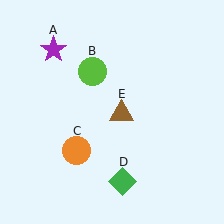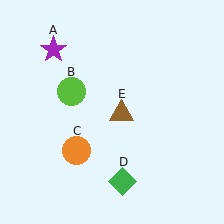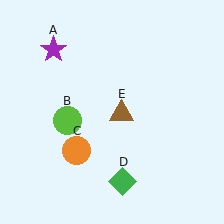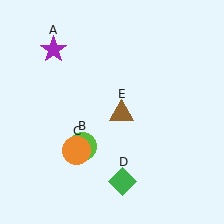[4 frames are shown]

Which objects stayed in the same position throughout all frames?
Purple star (object A) and orange circle (object C) and green diamond (object D) and brown triangle (object E) remained stationary.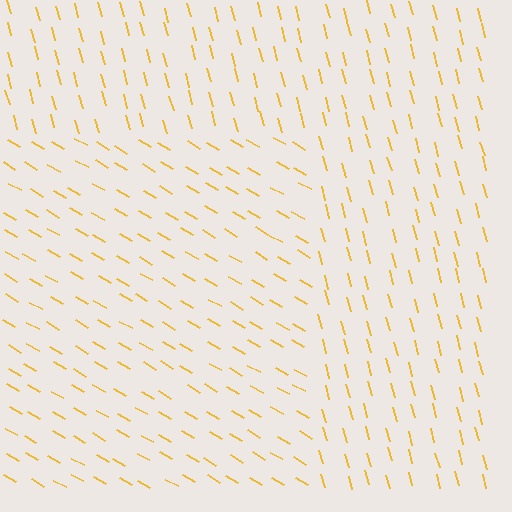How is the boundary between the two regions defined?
The boundary is defined purely by a change in line orientation (approximately 45 degrees difference). All lines are the same color and thickness.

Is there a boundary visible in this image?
Yes, there is a texture boundary formed by a change in line orientation.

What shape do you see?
I see a rectangle.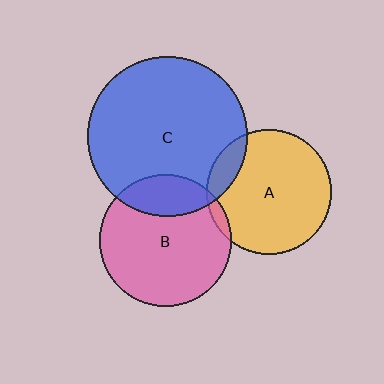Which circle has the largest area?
Circle C (blue).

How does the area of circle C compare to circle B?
Approximately 1.5 times.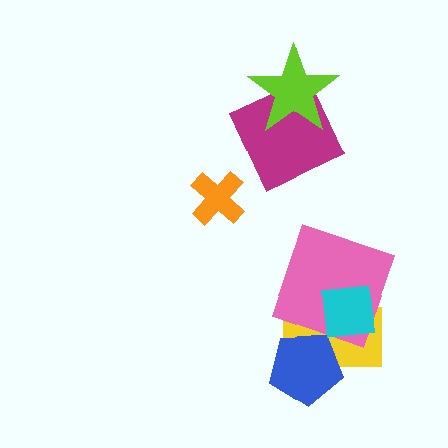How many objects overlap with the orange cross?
0 objects overlap with the orange cross.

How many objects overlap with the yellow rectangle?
3 objects overlap with the yellow rectangle.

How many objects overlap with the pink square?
2 objects overlap with the pink square.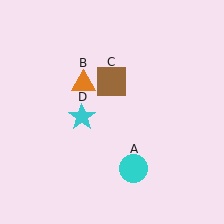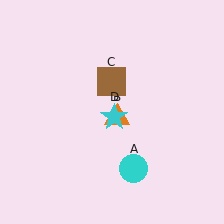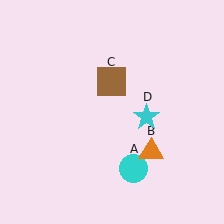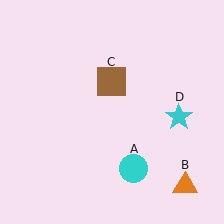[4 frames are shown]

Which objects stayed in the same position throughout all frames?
Cyan circle (object A) and brown square (object C) remained stationary.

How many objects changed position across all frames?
2 objects changed position: orange triangle (object B), cyan star (object D).